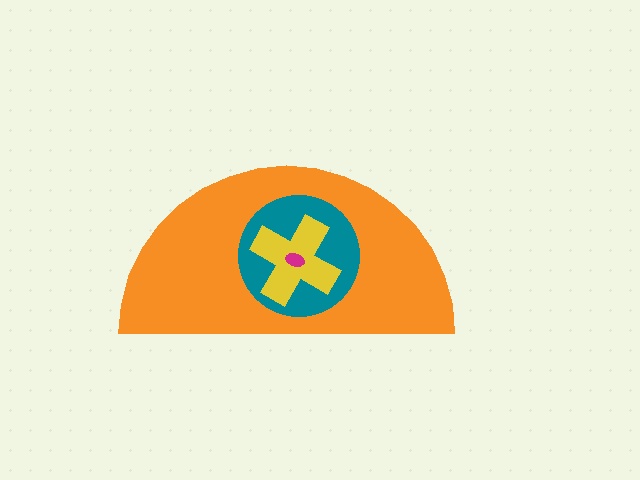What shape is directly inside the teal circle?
The yellow cross.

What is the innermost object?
The magenta ellipse.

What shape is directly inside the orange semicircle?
The teal circle.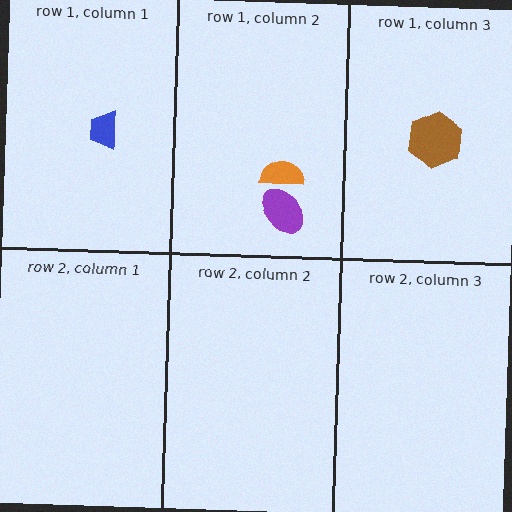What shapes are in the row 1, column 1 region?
The blue trapezoid.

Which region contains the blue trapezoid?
The row 1, column 1 region.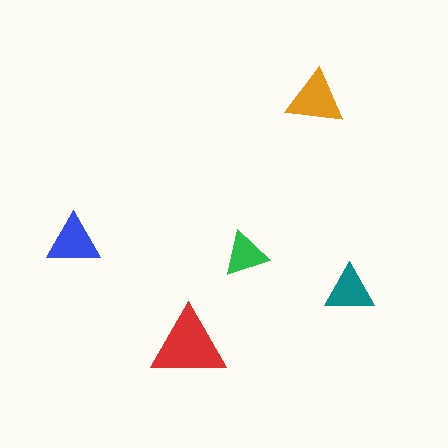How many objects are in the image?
There are 5 objects in the image.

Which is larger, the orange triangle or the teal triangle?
The orange one.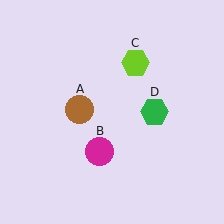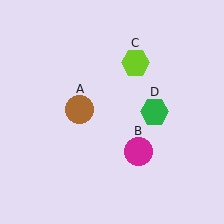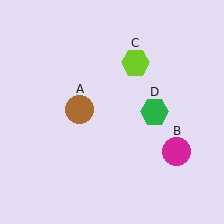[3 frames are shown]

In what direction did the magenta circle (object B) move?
The magenta circle (object B) moved right.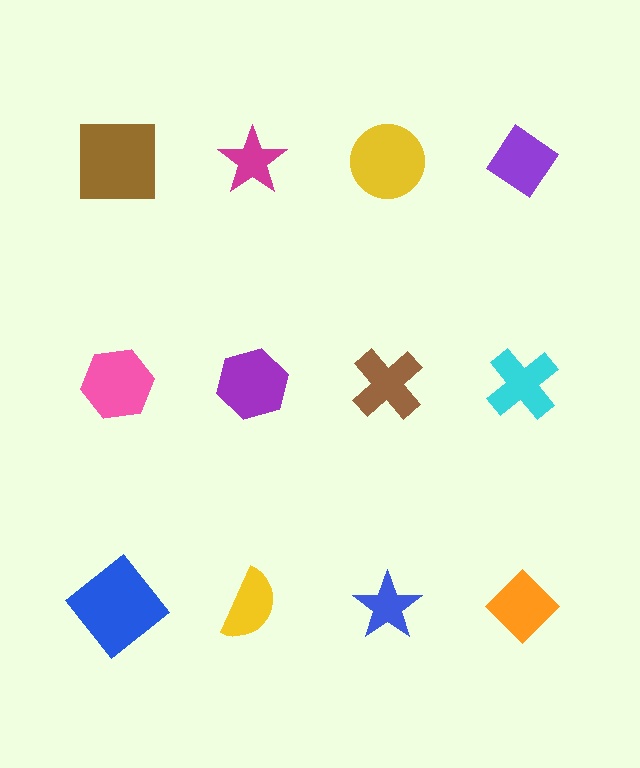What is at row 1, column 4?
A purple diamond.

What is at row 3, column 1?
A blue diamond.